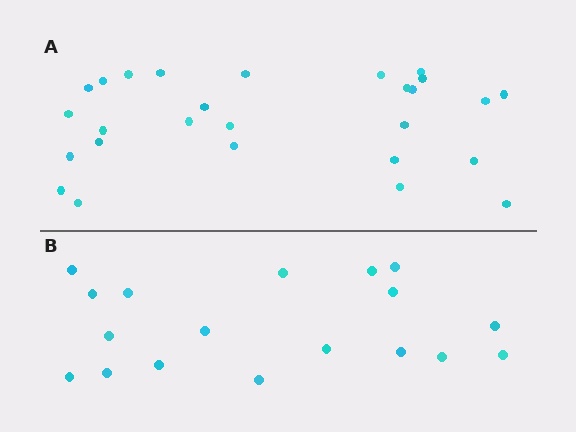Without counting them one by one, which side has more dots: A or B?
Region A (the top region) has more dots.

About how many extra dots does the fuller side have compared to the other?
Region A has roughly 8 or so more dots than region B.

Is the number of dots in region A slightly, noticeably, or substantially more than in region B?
Region A has substantially more. The ratio is roughly 1.5 to 1.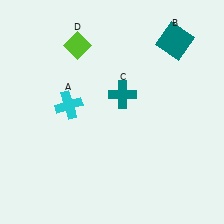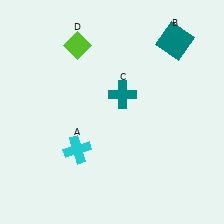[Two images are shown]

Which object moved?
The cyan cross (A) moved down.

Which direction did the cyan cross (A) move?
The cyan cross (A) moved down.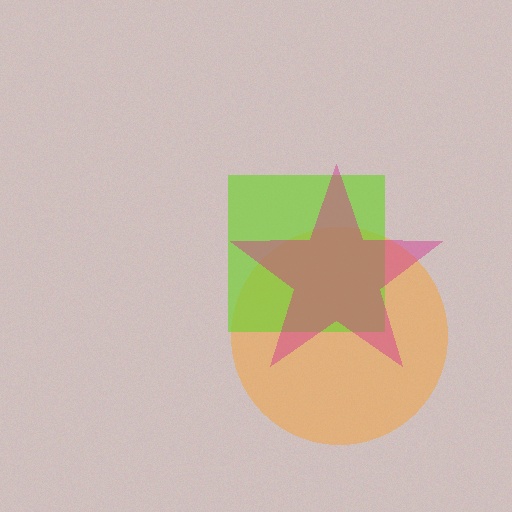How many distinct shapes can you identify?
There are 3 distinct shapes: an orange circle, a lime square, a magenta star.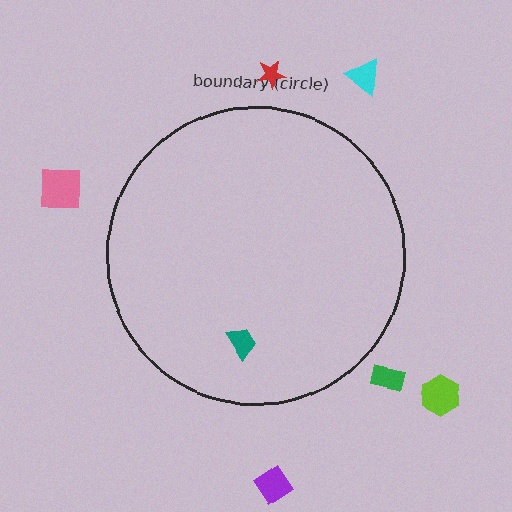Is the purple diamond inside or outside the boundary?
Outside.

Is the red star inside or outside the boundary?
Outside.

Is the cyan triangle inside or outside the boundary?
Outside.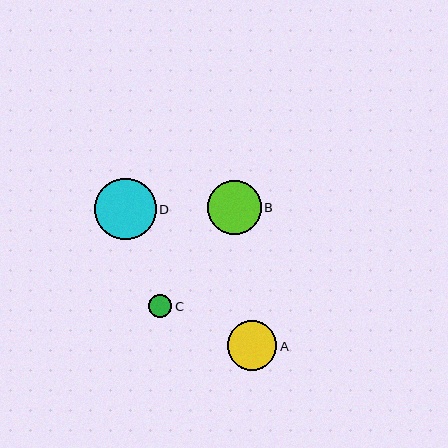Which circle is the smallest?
Circle C is the smallest with a size of approximately 23 pixels.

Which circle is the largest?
Circle D is the largest with a size of approximately 61 pixels.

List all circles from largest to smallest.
From largest to smallest: D, B, A, C.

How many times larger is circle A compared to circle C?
Circle A is approximately 2.2 times the size of circle C.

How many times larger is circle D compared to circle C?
Circle D is approximately 2.7 times the size of circle C.